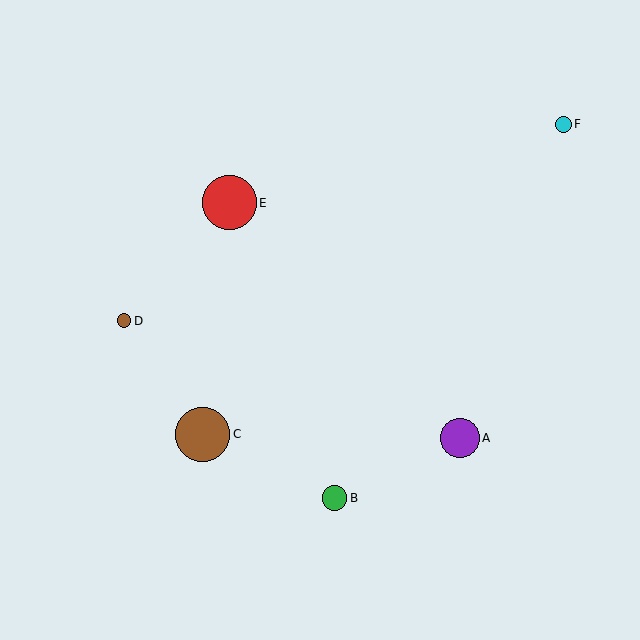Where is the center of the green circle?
The center of the green circle is at (335, 498).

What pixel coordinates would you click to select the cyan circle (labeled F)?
Click at (563, 124) to select the cyan circle F.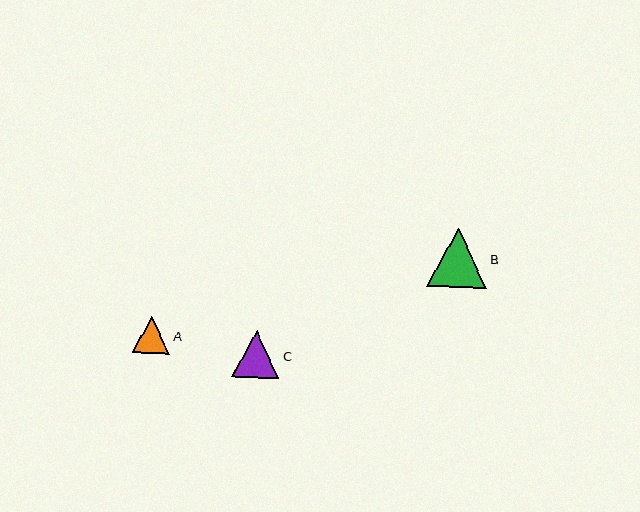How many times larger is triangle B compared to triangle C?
Triangle B is approximately 1.3 times the size of triangle C.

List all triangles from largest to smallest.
From largest to smallest: B, C, A.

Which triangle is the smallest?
Triangle A is the smallest with a size of approximately 37 pixels.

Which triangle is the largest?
Triangle B is the largest with a size of approximately 60 pixels.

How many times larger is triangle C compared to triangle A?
Triangle C is approximately 1.3 times the size of triangle A.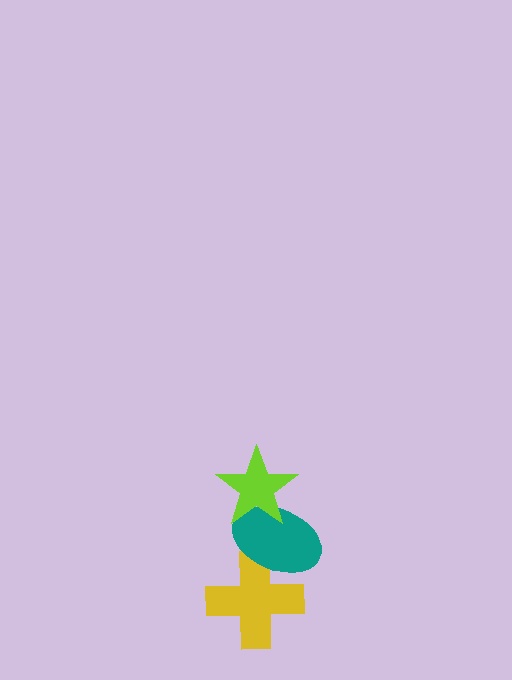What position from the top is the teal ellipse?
The teal ellipse is 2nd from the top.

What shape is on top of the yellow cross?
The teal ellipse is on top of the yellow cross.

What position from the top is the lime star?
The lime star is 1st from the top.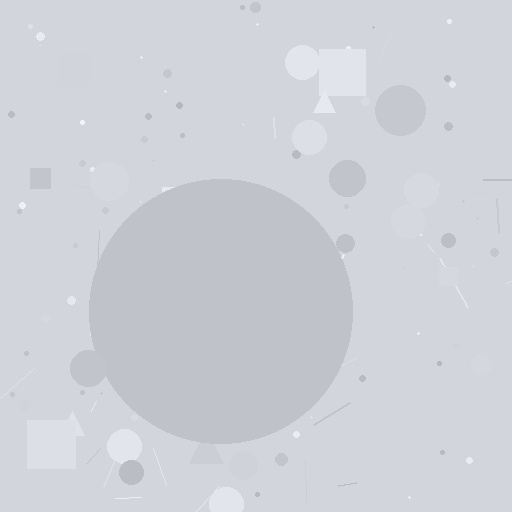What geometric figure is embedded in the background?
A circle is embedded in the background.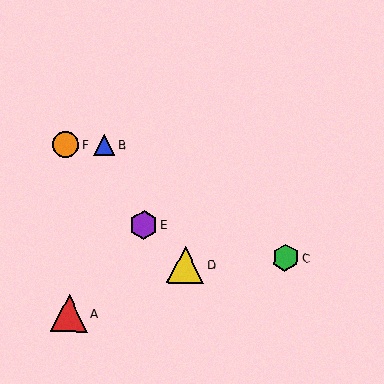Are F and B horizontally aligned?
Yes, both are at y≈145.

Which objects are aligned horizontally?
Objects B, F are aligned horizontally.